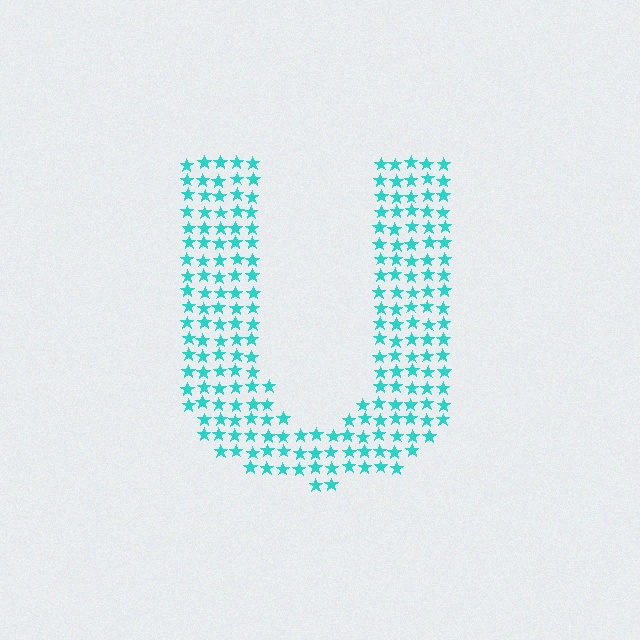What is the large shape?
The large shape is the letter U.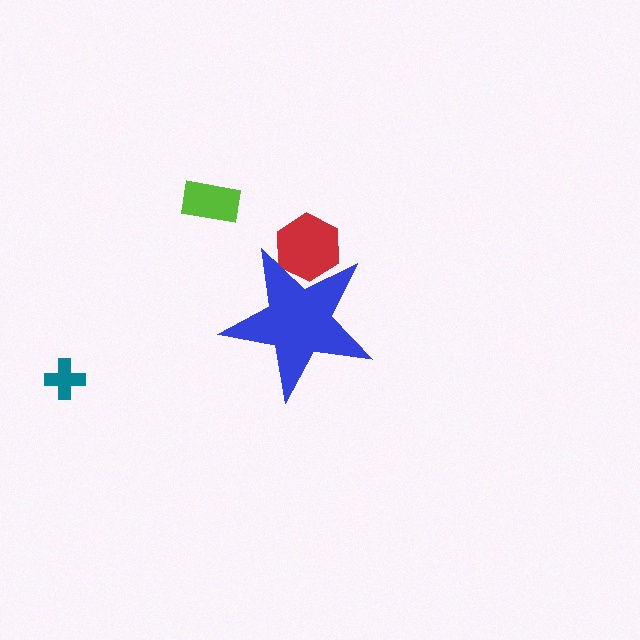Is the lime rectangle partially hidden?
No, the lime rectangle is fully visible.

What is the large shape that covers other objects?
A blue star.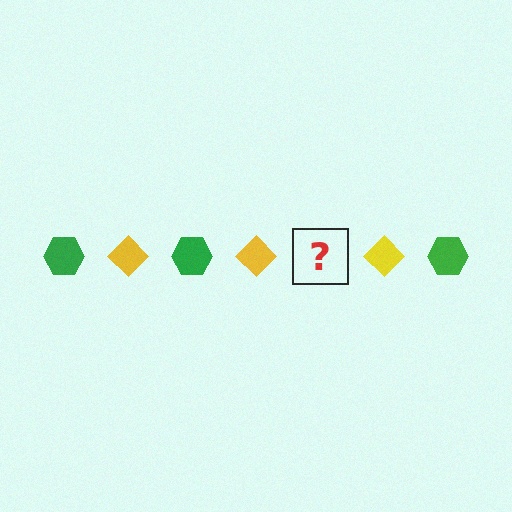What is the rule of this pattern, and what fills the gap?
The rule is that the pattern alternates between green hexagon and yellow diamond. The gap should be filled with a green hexagon.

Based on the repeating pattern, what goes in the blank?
The blank should be a green hexagon.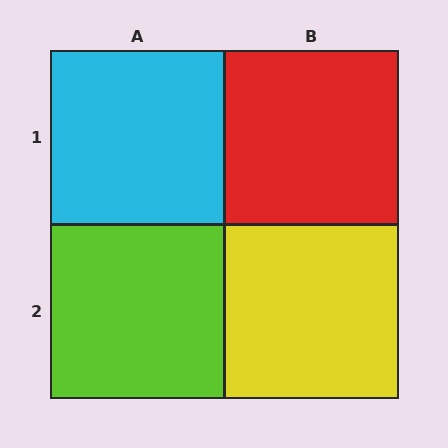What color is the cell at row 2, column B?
Yellow.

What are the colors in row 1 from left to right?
Cyan, red.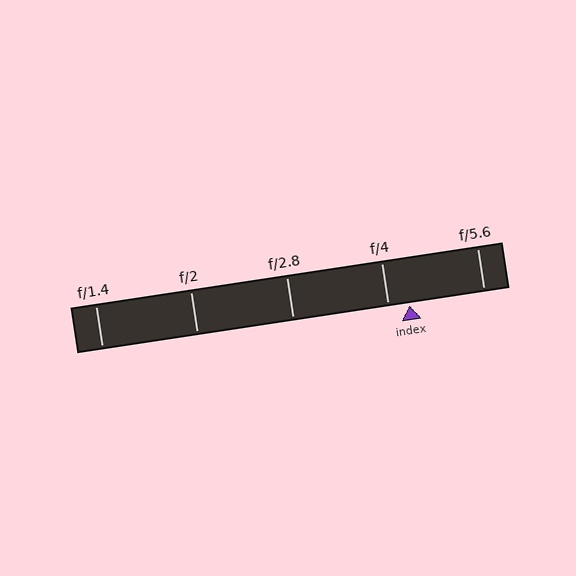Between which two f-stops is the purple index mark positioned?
The index mark is between f/4 and f/5.6.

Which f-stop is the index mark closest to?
The index mark is closest to f/4.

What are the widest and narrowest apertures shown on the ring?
The widest aperture shown is f/1.4 and the narrowest is f/5.6.